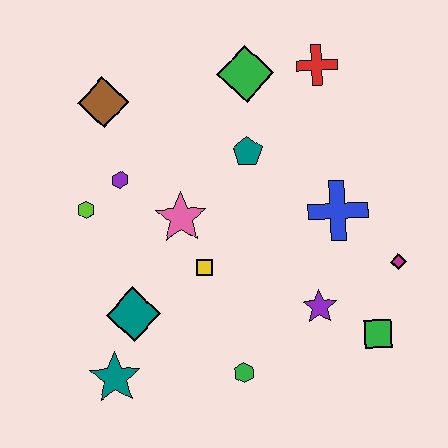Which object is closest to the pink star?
The yellow square is closest to the pink star.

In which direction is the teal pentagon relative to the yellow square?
The teal pentagon is above the yellow square.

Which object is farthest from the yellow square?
The red cross is farthest from the yellow square.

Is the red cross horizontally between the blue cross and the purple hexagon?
Yes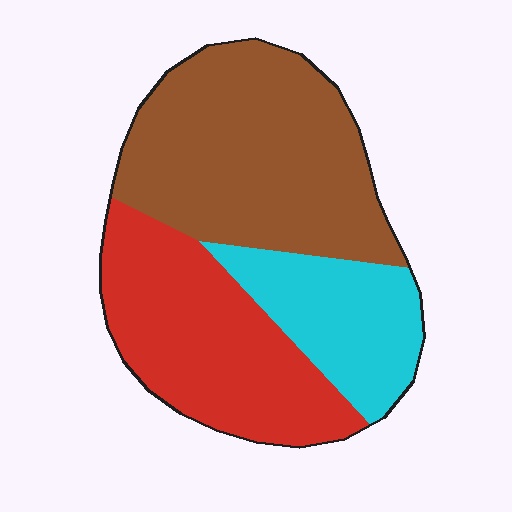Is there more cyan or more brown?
Brown.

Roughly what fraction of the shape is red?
Red takes up about one third (1/3) of the shape.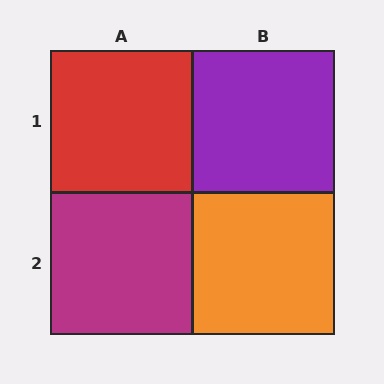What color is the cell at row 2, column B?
Orange.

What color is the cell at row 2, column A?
Magenta.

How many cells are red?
1 cell is red.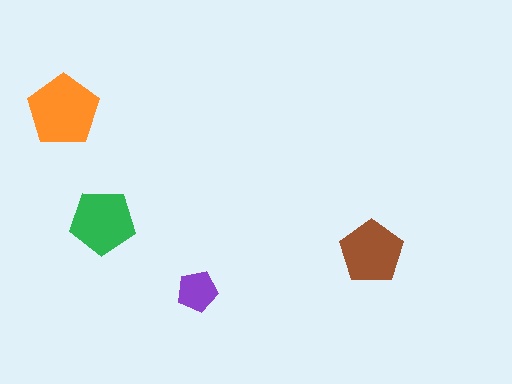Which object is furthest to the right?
The brown pentagon is rightmost.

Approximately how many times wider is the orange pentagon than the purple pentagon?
About 1.5 times wider.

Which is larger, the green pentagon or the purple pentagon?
The green one.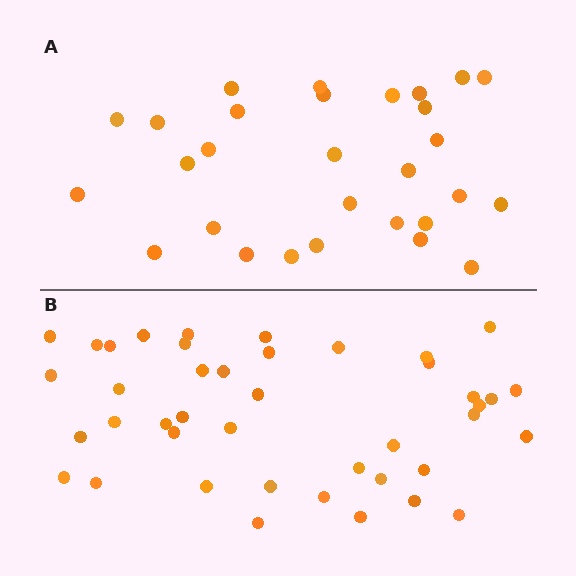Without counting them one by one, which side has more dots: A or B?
Region B (the bottom region) has more dots.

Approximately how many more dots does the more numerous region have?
Region B has approximately 15 more dots than region A.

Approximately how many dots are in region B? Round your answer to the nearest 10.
About 40 dots. (The exact count is 42, which rounds to 40.)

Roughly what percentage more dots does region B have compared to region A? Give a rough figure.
About 45% more.